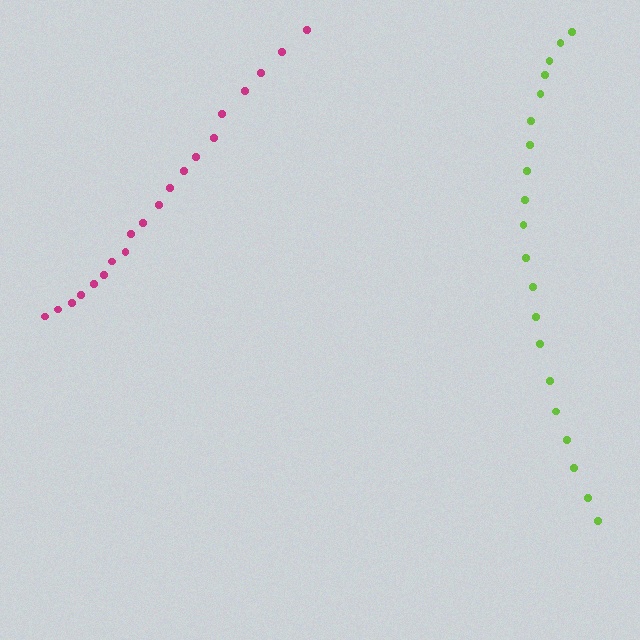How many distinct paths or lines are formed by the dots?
There are 2 distinct paths.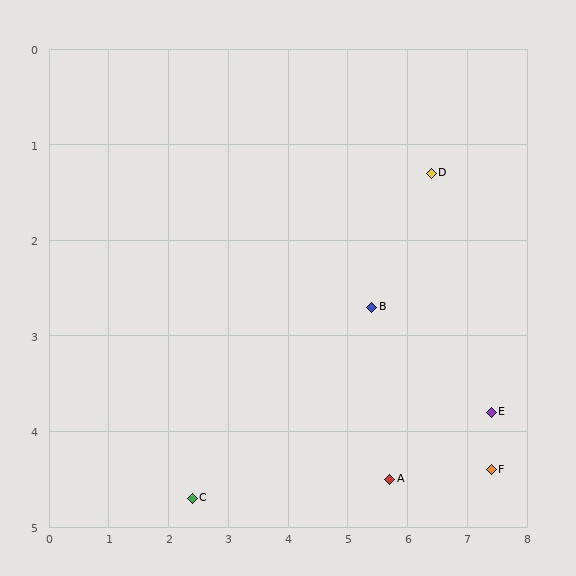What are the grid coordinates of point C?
Point C is at approximately (2.4, 4.7).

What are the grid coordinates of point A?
Point A is at approximately (5.7, 4.5).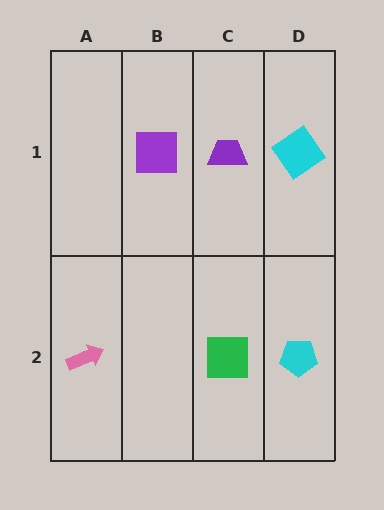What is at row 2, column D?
A cyan pentagon.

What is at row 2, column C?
A green square.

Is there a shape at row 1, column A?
No, that cell is empty.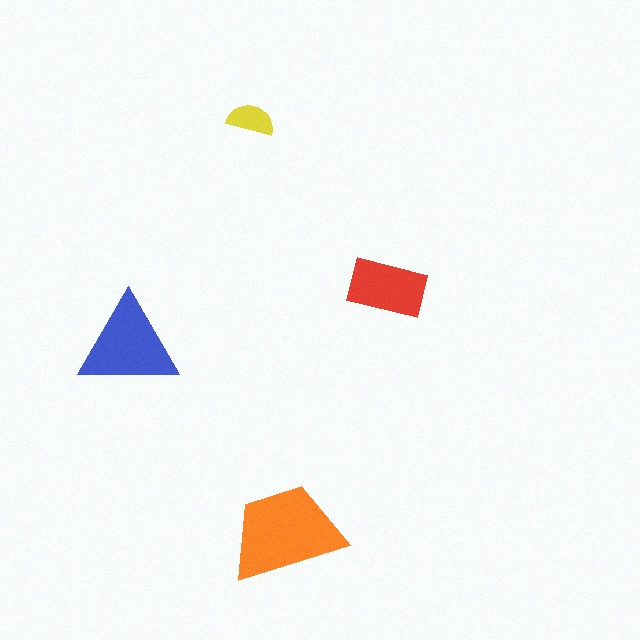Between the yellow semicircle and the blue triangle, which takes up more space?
The blue triangle.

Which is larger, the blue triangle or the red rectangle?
The blue triangle.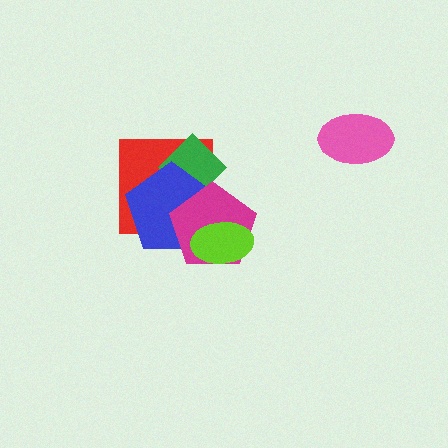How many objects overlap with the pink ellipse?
0 objects overlap with the pink ellipse.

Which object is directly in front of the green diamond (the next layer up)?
The blue pentagon is directly in front of the green diamond.